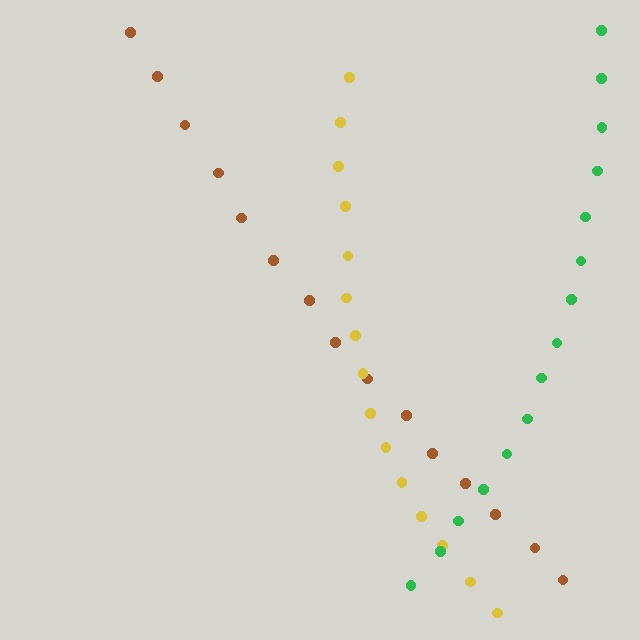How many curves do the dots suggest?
There are 3 distinct paths.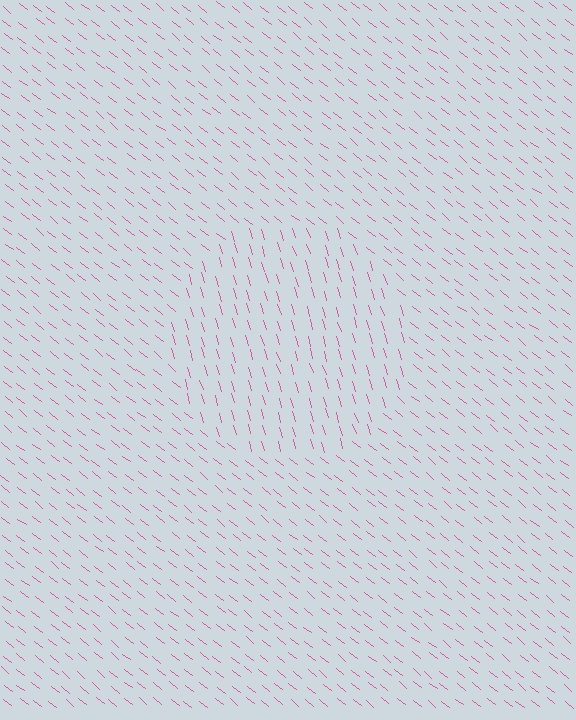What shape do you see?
I see a circle.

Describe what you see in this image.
The image is filled with small pink line segments. A circle region in the image has lines oriented differently from the surrounding lines, creating a visible texture boundary.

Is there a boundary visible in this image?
Yes, there is a texture boundary formed by a change in line orientation.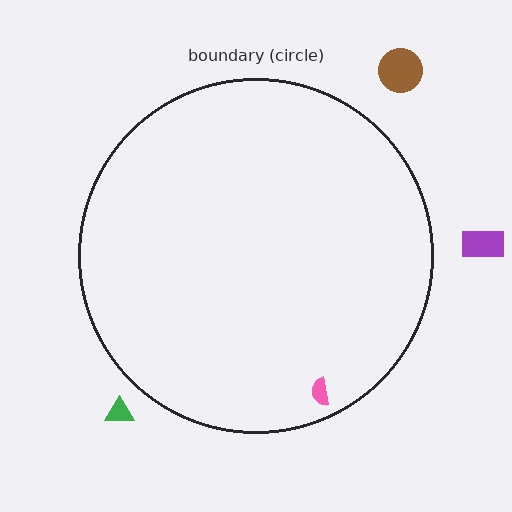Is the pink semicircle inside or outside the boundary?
Inside.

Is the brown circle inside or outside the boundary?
Outside.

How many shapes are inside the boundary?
1 inside, 3 outside.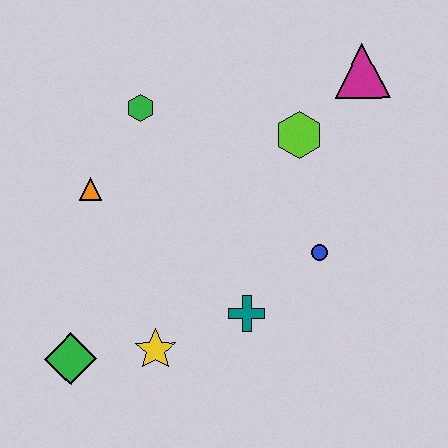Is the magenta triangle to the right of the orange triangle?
Yes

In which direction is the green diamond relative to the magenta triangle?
The green diamond is to the left of the magenta triangle.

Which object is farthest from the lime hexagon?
The green diamond is farthest from the lime hexagon.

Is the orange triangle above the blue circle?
Yes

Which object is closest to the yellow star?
The green diamond is closest to the yellow star.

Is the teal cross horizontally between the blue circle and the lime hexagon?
No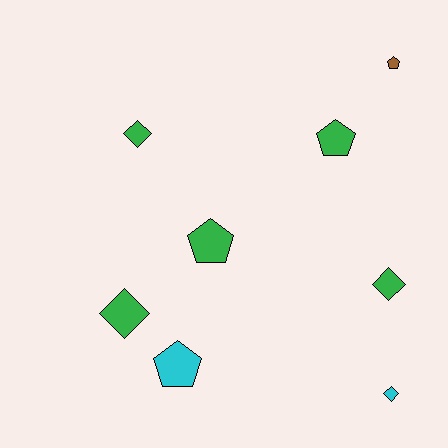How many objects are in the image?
There are 8 objects.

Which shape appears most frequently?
Diamond, with 4 objects.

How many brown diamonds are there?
There are no brown diamonds.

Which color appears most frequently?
Green, with 5 objects.